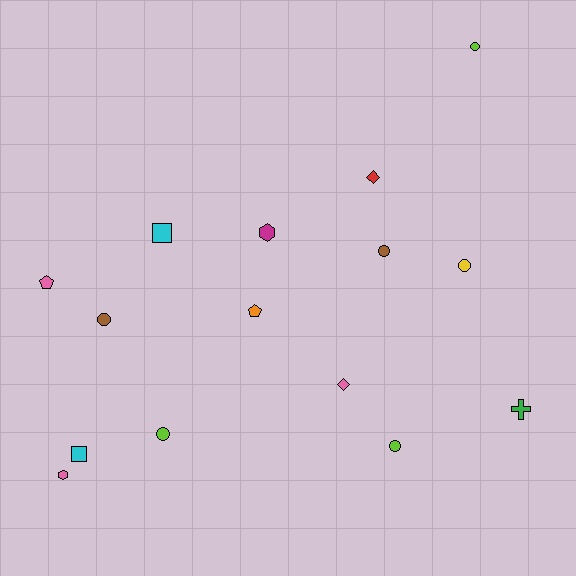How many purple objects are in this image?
There are no purple objects.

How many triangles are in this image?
There are no triangles.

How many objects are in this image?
There are 15 objects.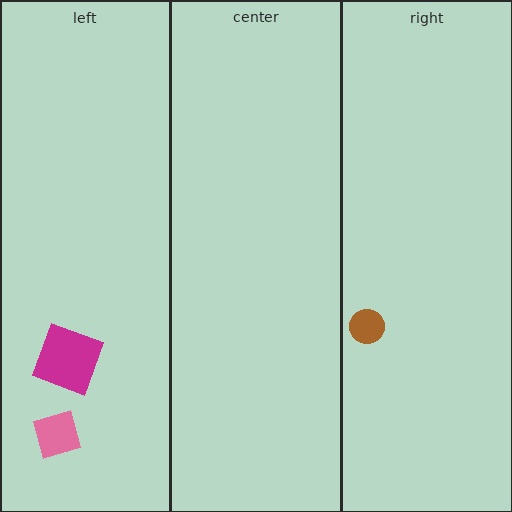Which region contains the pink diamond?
The left region.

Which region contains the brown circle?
The right region.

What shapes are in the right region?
The brown circle.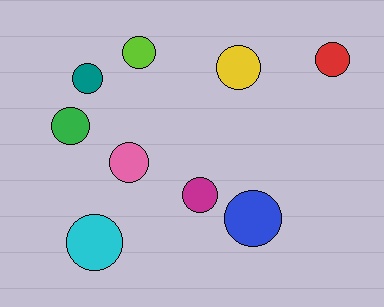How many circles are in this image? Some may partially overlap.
There are 9 circles.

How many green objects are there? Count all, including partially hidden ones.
There is 1 green object.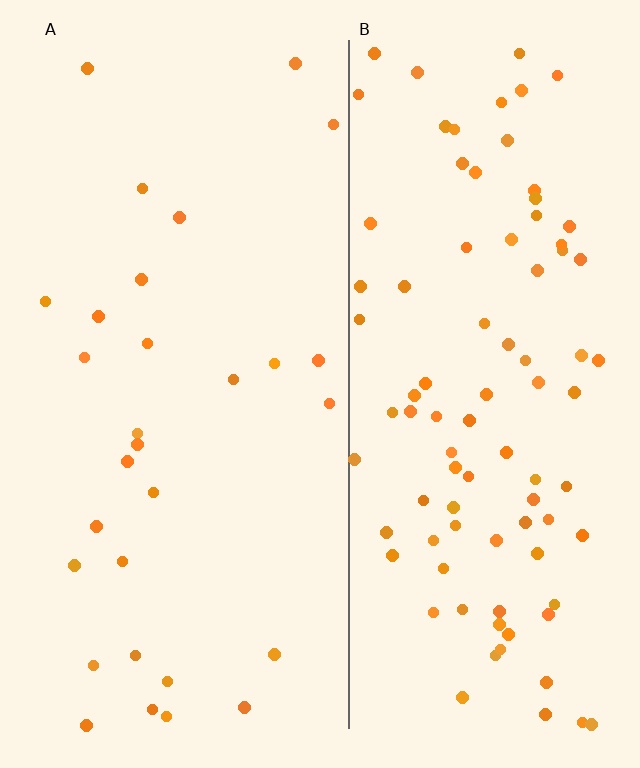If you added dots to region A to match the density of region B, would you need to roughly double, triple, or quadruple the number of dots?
Approximately triple.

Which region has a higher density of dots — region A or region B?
B (the right).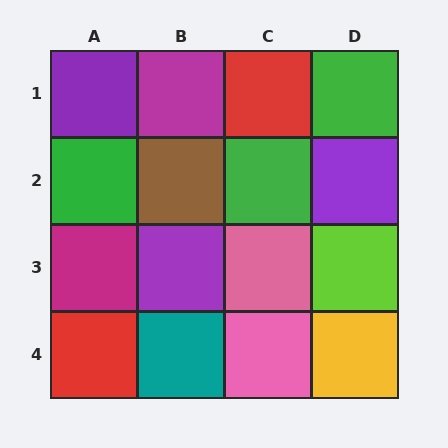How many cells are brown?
1 cell is brown.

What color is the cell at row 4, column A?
Red.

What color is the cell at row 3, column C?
Pink.